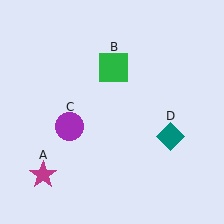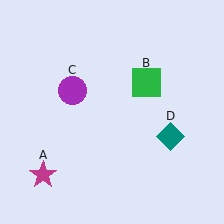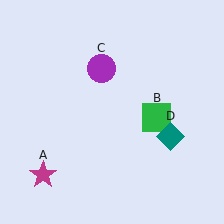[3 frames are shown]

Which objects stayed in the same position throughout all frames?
Magenta star (object A) and teal diamond (object D) remained stationary.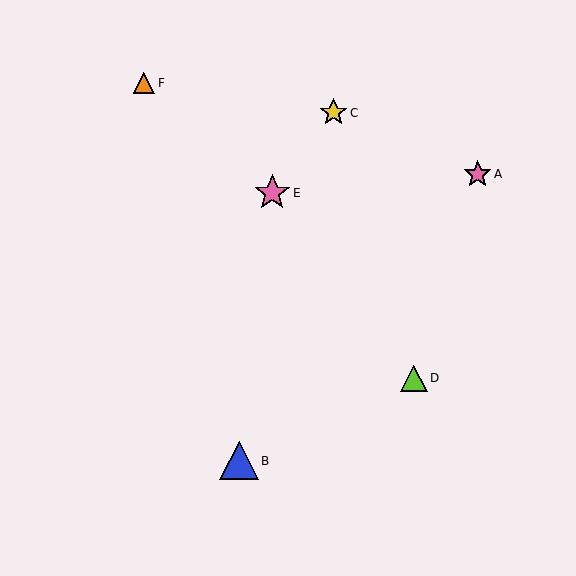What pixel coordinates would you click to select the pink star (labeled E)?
Click at (272, 193) to select the pink star E.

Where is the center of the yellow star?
The center of the yellow star is at (334, 113).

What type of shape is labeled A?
Shape A is a pink star.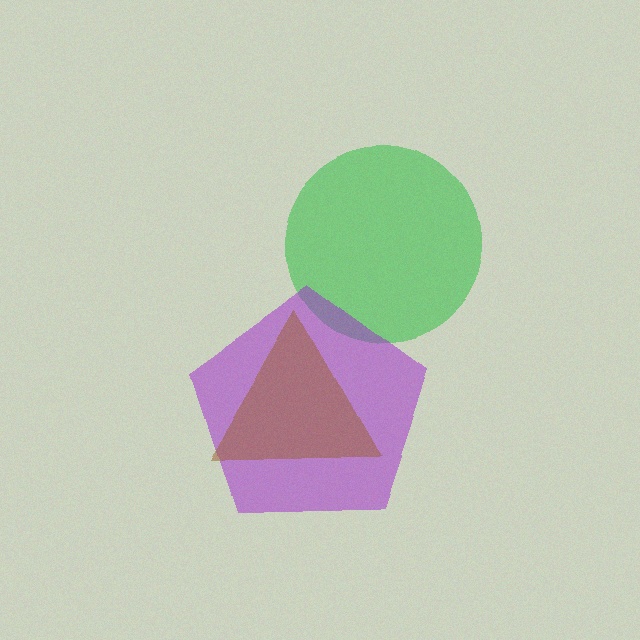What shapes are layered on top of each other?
The layered shapes are: a green circle, a purple pentagon, a brown triangle.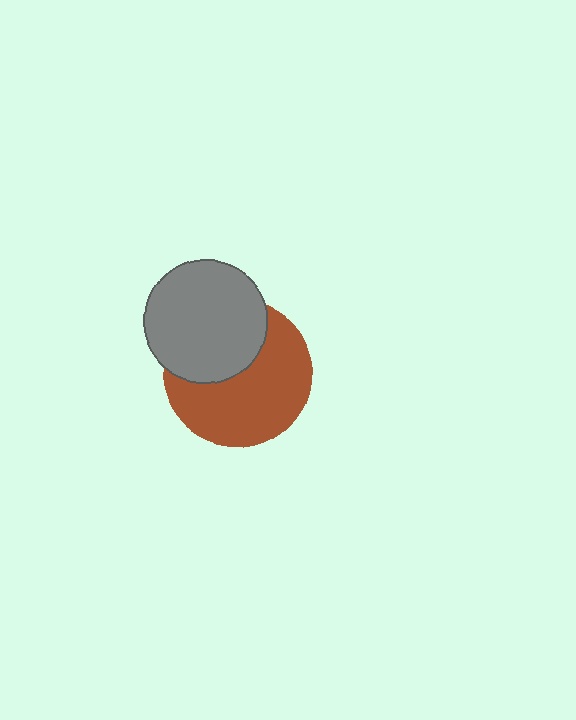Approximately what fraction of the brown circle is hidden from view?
Roughly 38% of the brown circle is hidden behind the gray circle.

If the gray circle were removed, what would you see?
You would see the complete brown circle.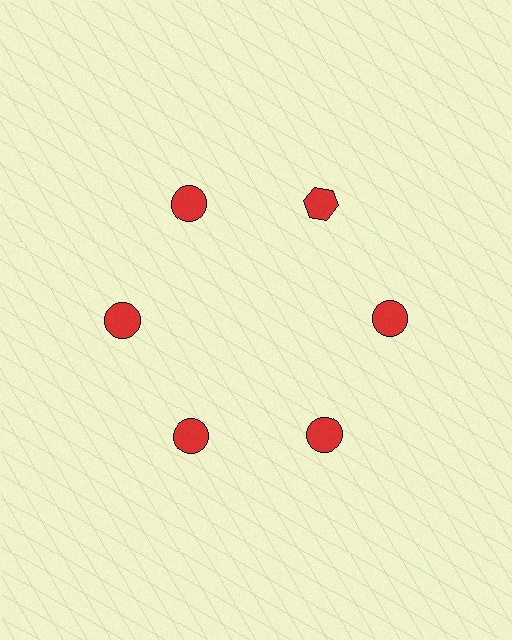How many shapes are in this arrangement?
There are 6 shapes arranged in a ring pattern.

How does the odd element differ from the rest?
It has a different shape: hexagon instead of circle.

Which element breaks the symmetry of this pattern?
The red hexagon at roughly the 1 o'clock position breaks the symmetry. All other shapes are red circles.